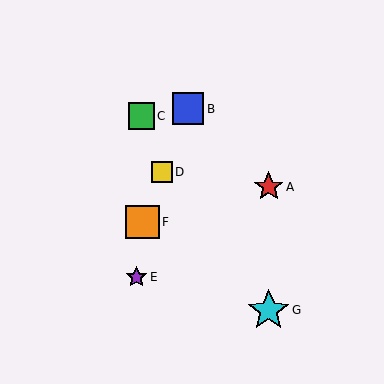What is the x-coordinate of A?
Object A is at x≈269.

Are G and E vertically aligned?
No, G is at x≈269 and E is at x≈137.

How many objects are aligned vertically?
2 objects (A, G) are aligned vertically.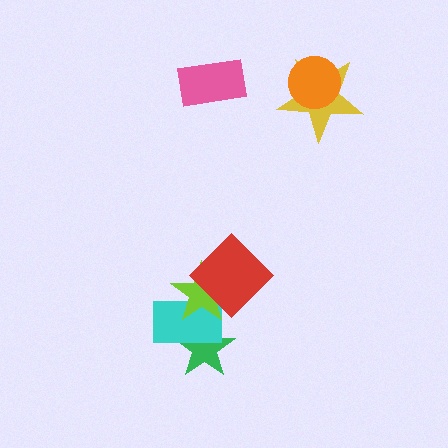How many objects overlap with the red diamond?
2 objects overlap with the red diamond.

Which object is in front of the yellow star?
The orange circle is in front of the yellow star.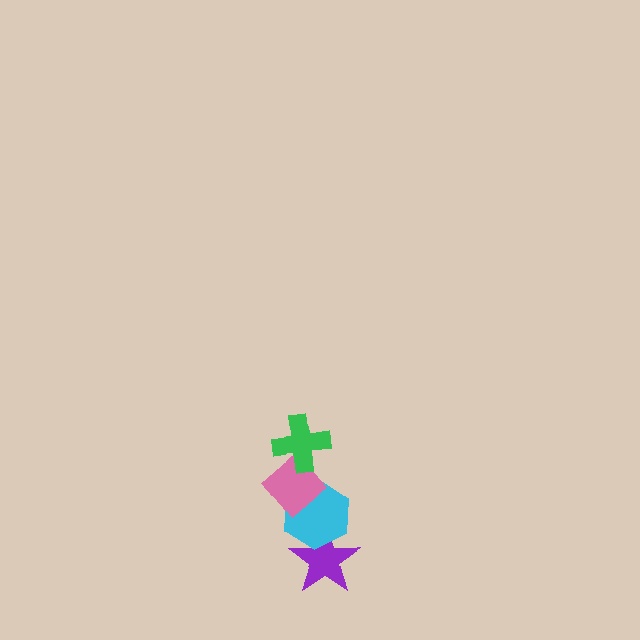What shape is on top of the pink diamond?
The green cross is on top of the pink diamond.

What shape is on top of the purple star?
The cyan hexagon is on top of the purple star.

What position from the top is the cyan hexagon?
The cyan hexagon is 3rd from the top.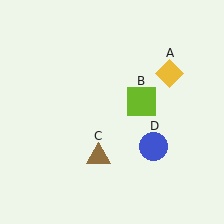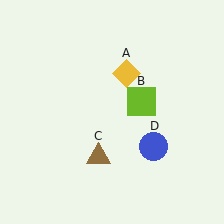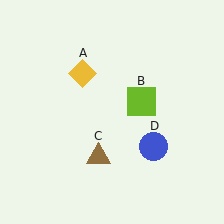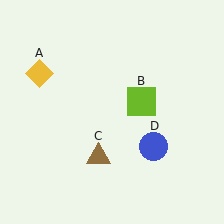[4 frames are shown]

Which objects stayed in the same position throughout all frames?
Lime square (object B) and brown triangle (object C) and blue circle (object D) remained stationary.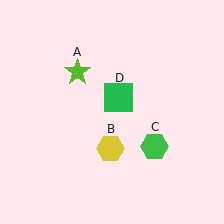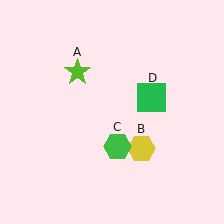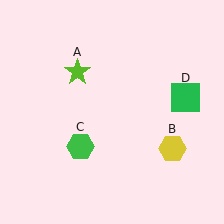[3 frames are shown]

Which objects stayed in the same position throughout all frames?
Lime star (object A) remained stationary.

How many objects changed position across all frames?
3 objects changed position: yellow hexagon (object B), green hexagon (object C), green square (object D).